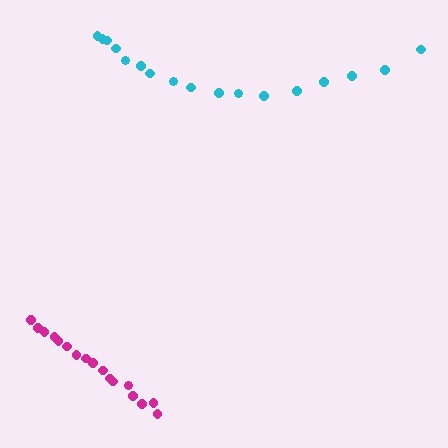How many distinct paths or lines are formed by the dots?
There are 2 distinct paths.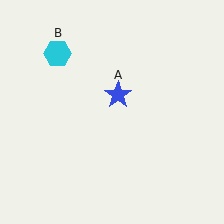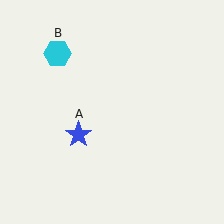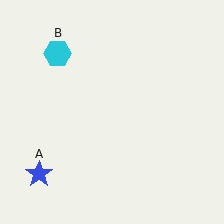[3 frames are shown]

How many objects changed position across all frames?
1 object changed position: blue star (object A).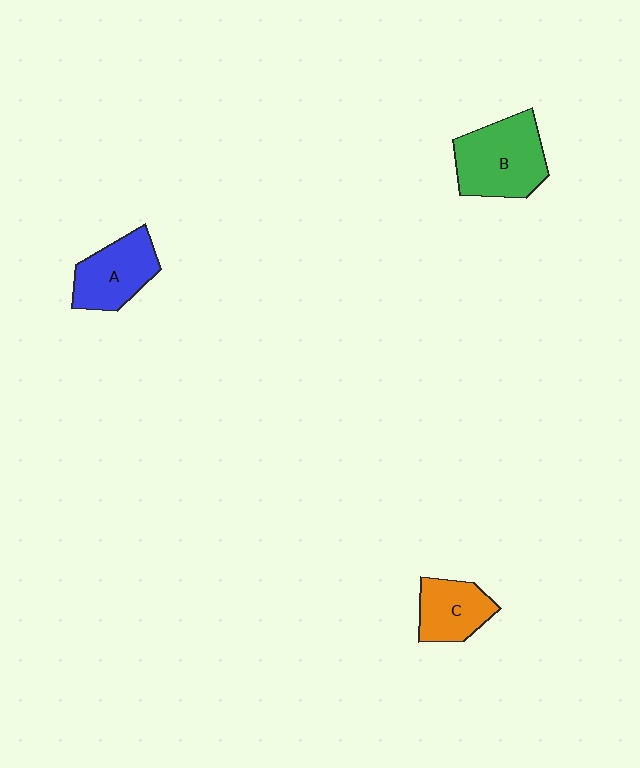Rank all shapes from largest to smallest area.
From largest to smallest: B (green), A (blue), C (orange).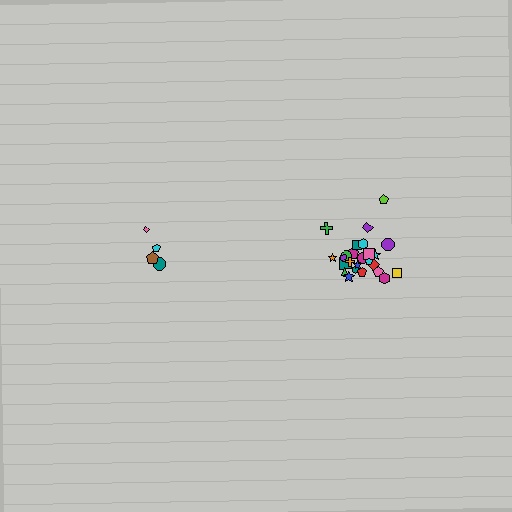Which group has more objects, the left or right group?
The right group.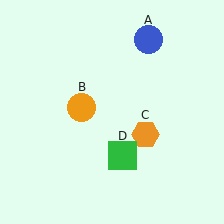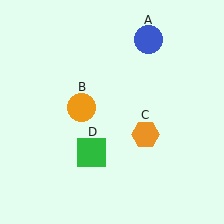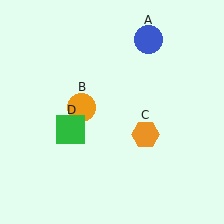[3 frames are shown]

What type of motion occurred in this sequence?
The green square (object D) rotated clockwise around the center of the scene.